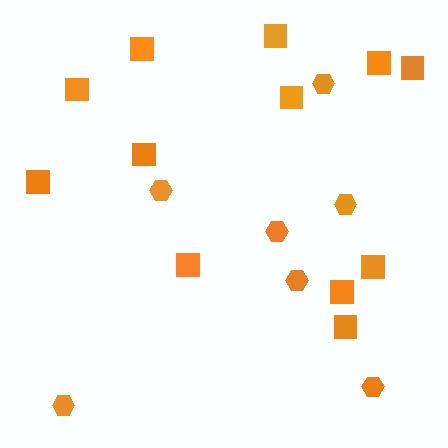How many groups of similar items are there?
There are 2 groups: one group of hexagons (7) and one group of squares (12).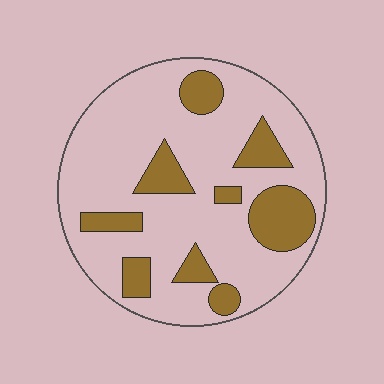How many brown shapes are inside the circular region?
9.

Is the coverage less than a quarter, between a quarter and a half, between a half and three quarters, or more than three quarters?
Less than a quarter.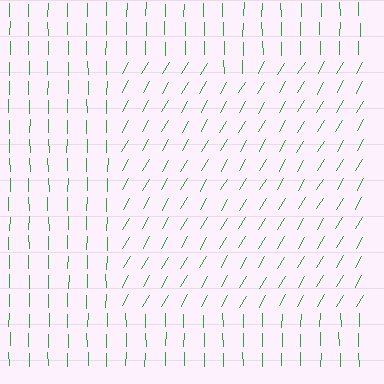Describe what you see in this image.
The image is filled with small green line segments. A rectangle region in the image has lines oriented differently from the surrounding lines, creating a visible texture boundary.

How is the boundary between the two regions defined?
The boundary is defined purely by a change in line orientation (approximately 30 degrees difference). All lines are the same color and thickness.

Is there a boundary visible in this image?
Yes, there is a texture boundary formed by a change in line orientation.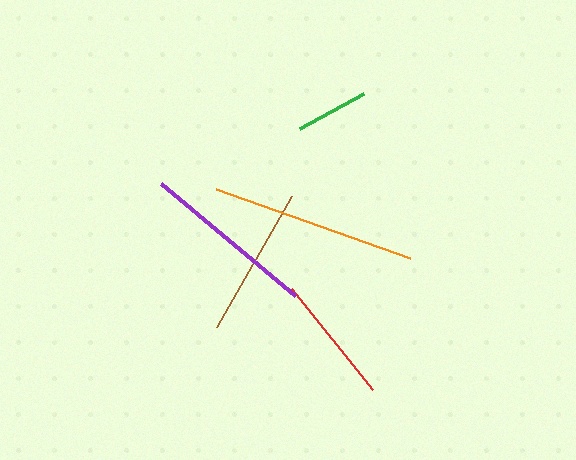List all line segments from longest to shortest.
From longest to shortest: orange, purple, brown, red, green.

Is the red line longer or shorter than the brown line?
The brown line is longer than the red line.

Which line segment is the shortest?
The green line is the shortest at approximately 73 pixels.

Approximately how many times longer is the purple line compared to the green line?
The purple line is approximately 2.4 times the length of the green line.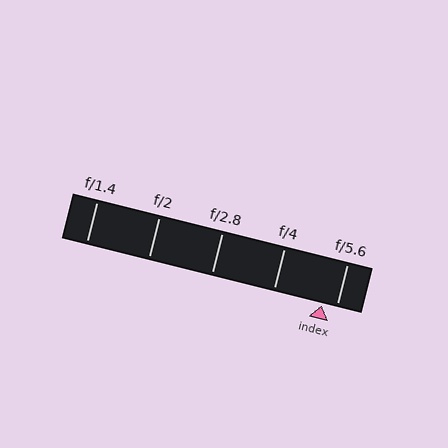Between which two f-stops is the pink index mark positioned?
The index mark is between f/4 and f/5.6.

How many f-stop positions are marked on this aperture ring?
There are 5 f-stop positions marked.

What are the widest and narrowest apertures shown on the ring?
The widest aperture shown is f/1.4 and the narrowest is f/5.6.